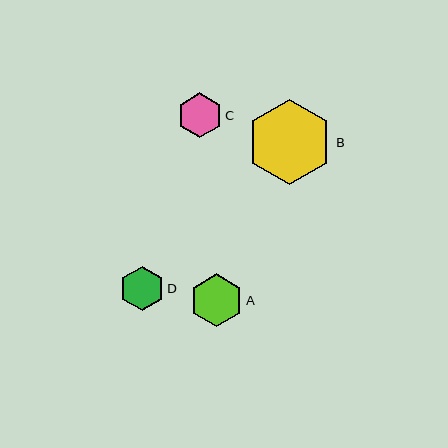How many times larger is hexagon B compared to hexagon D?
Hexagon B is approximately 1.9 times the size of hexagon D.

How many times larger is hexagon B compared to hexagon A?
Hexagon B is approximately 1.6 times the size of hexagon A.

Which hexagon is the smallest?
Hexagon D is the smallest with a size of approximately 44 pixels.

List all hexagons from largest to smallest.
From largest to smallest: B, A, C, D.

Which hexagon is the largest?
Hexagon B is the largest with a size of approximately 86 pixels.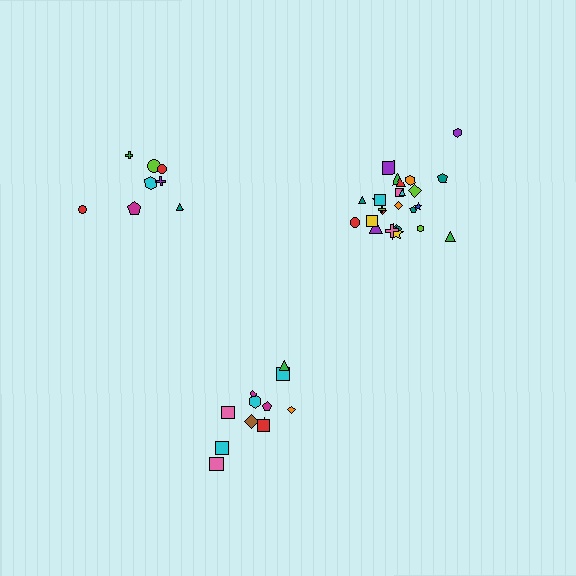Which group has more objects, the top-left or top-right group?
The top-right group.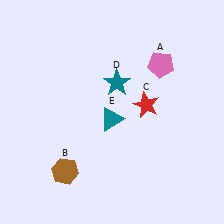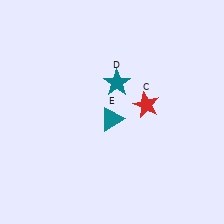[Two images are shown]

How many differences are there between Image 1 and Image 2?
There are 2 differences between the two images.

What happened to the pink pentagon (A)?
The pink pentagon (A) was removed in Image 2. It was in the top-right area of Image 1.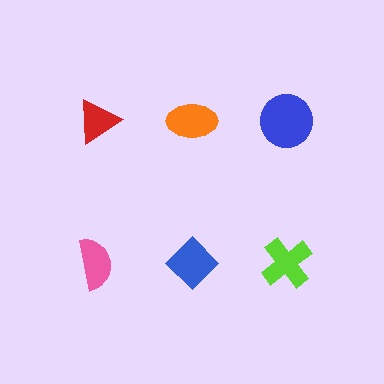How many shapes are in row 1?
3 shapes.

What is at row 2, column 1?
A pink semicircle.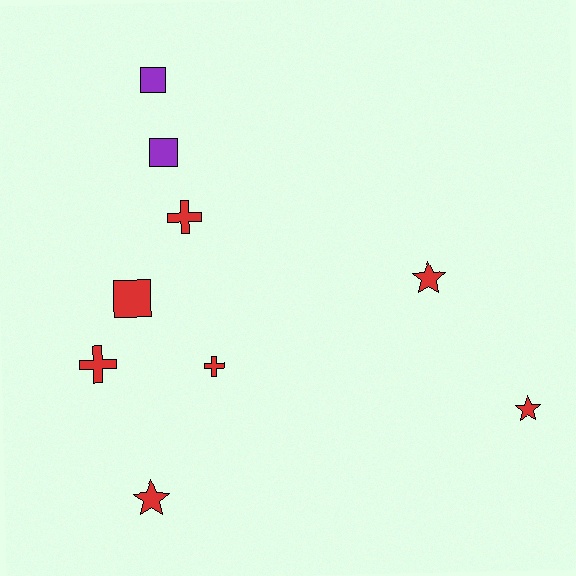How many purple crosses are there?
There are no purple crosses.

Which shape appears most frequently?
Cross, with 3 objects.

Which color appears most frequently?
Red, with 7 objects.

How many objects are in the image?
There are 9 objects.